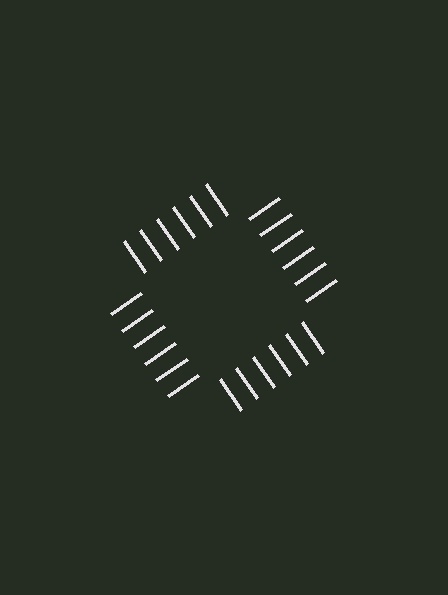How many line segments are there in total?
24 — 6 along each of the 4 edges.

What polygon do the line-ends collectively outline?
An illusory square — the line segments terminate on its edges but no continuous stroke is drawn.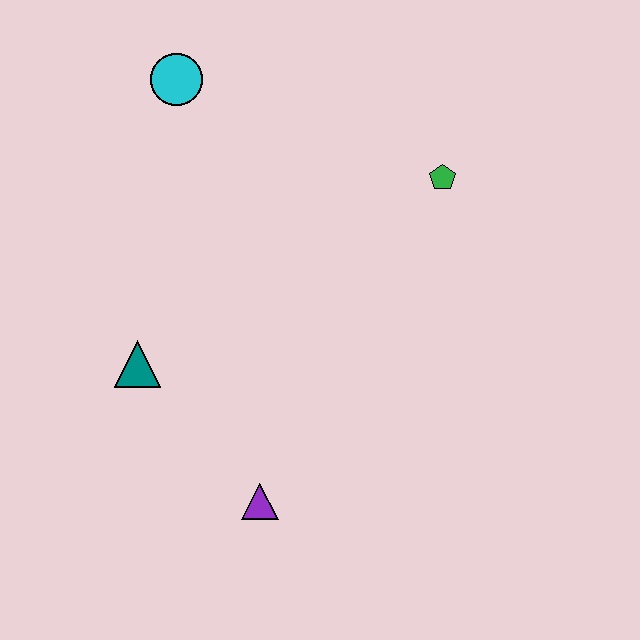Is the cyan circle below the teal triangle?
No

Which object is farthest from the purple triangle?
The cyan circle is farthest from the purple triangle.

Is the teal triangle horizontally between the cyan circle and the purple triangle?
No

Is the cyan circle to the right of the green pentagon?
No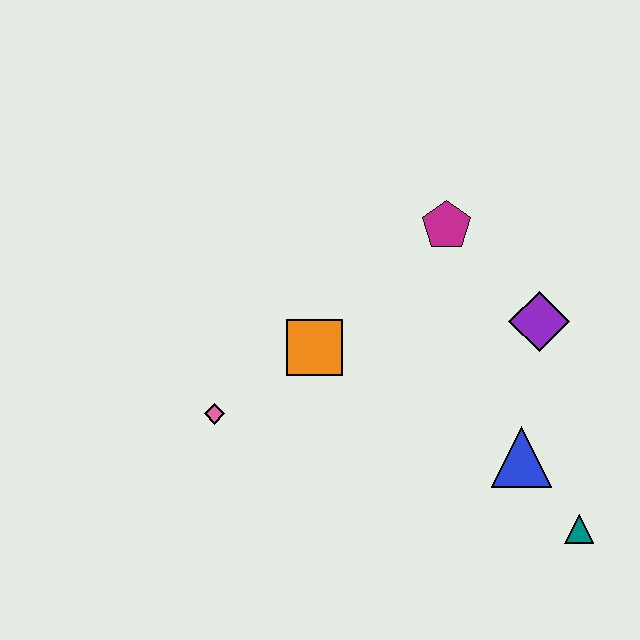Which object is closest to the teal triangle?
The blue triangle is closest to the teal triangle.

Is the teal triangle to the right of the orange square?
Yes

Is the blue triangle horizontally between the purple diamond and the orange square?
Yes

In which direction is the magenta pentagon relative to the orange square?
The magenta pentagon is to the right of the orange square.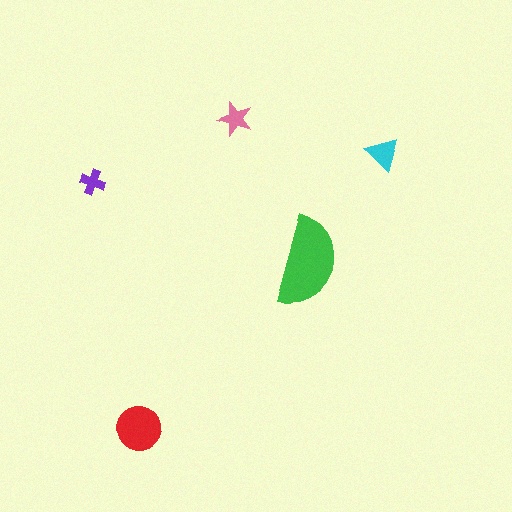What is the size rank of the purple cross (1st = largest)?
5th.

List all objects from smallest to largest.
The purple cross, the pink star, the cyan triangle, the red circle, the green semicircle.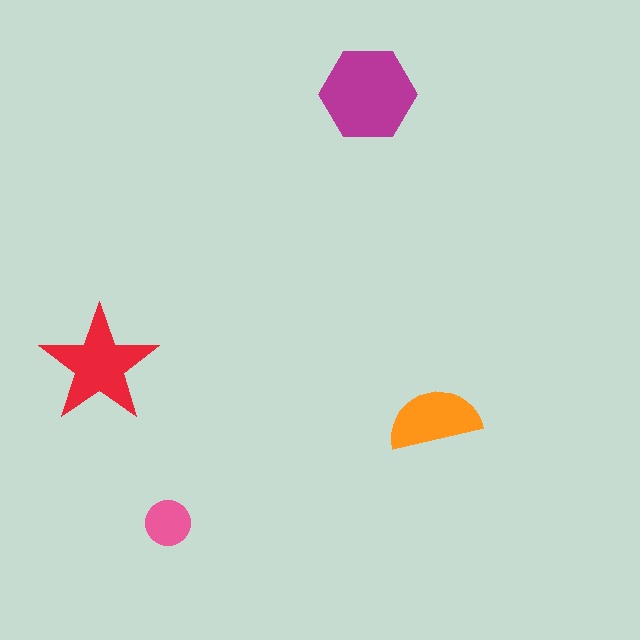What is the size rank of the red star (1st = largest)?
2nd.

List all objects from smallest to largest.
The pink circle, the orange semicircle, the red star, the magenta hexagon.